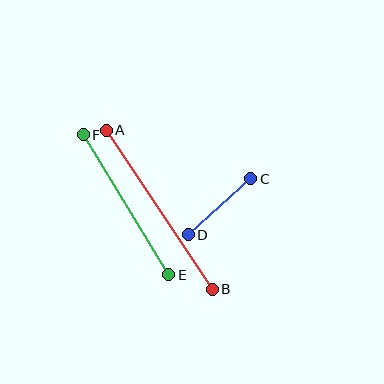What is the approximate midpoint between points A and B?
The midpoint is at approximately (159, 210) pixels.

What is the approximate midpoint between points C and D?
The midpoint is at approximately (219, 207) pixels.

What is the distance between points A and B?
The distance is approximately 191 pixels.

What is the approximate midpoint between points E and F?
The midpoint is at approximately (126, 205) pixels.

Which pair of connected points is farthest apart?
Points A and B are farthest apart.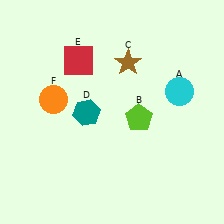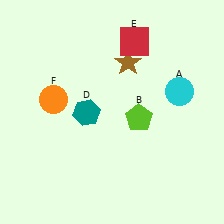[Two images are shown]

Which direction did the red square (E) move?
The red square (E) moved right.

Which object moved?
The red square (E) moved right.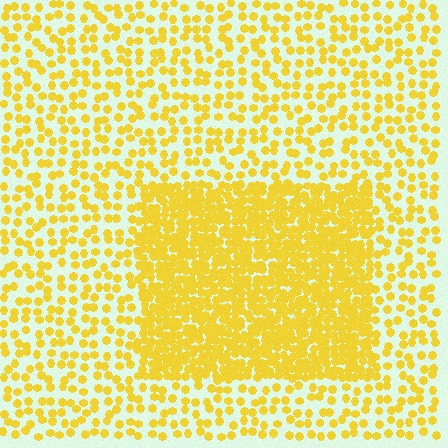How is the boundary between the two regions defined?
The boundary is defined by a change in element density (approximately 2.6x ratio). All elements are the same color, size, and shape.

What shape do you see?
I see a rectangle.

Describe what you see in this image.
The image contains small yellow elements arranged at two different densities. A rectangle-shaped region is visible where the elements are more densely packed than the surrounding area.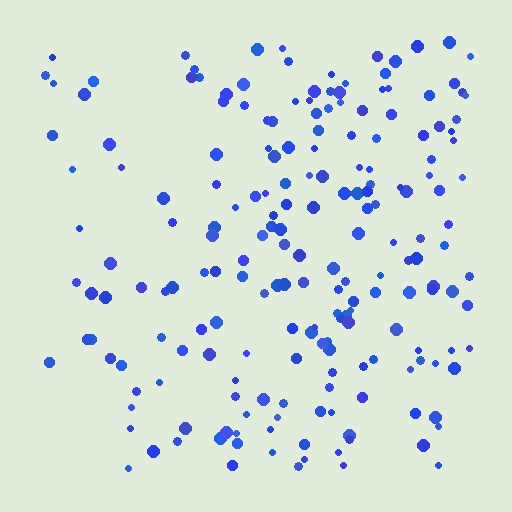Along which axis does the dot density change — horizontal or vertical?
Horizontal.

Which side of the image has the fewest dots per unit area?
The left.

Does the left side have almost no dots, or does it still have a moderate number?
Still a moderate number, just noticeably fewer than the right.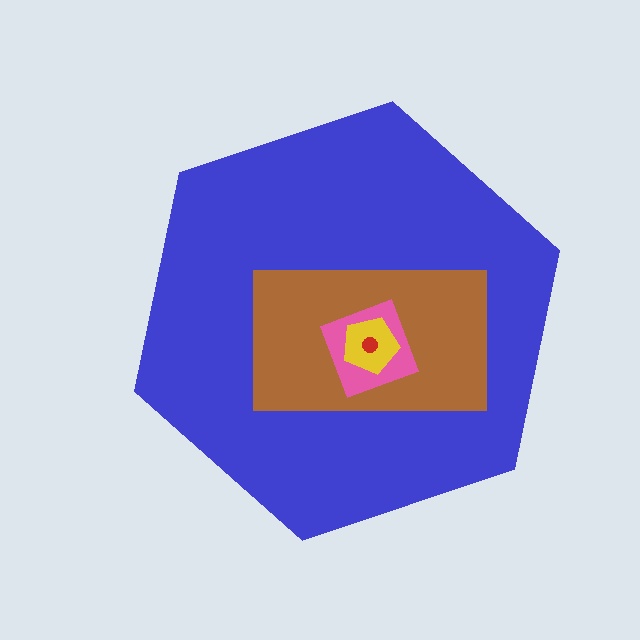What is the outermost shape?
The blue hexagon.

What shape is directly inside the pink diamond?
The yellow pentagon.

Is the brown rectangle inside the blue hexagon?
Yes.